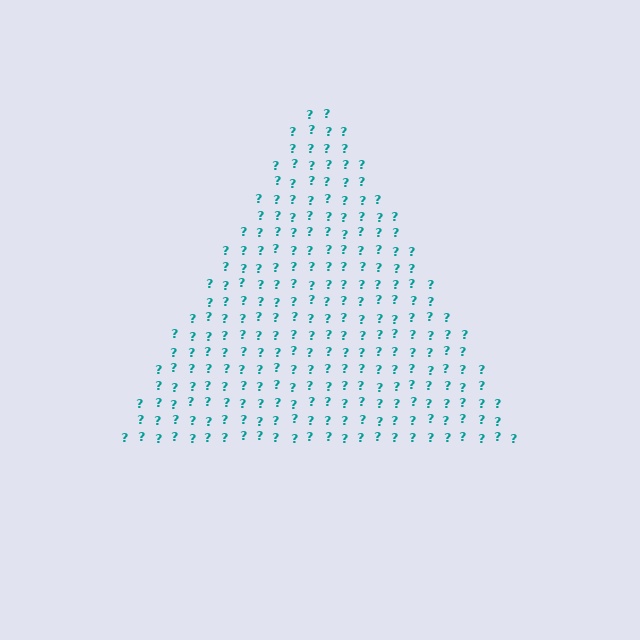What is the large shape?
The large shape is a triangle.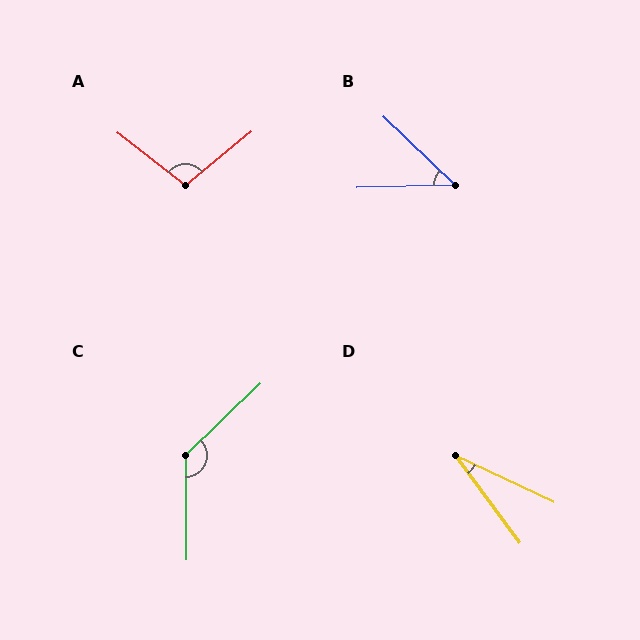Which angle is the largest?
C, at approximately 134 degrees.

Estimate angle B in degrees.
Approximately 45 degrees.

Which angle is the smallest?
D, at approximately 29 degrees.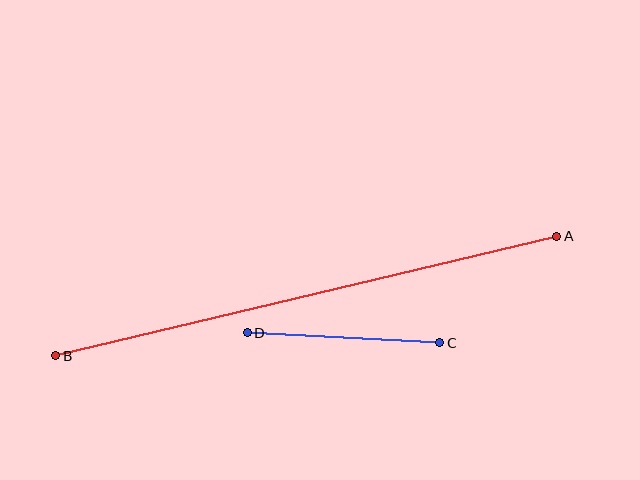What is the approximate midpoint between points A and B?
The midpoint is at approximately (306, 296) pixels.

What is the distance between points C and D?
The distance is approximately 193 pixels.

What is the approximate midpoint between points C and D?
The midpoint is at approximately (343, 338) pixels.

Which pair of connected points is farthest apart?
Points A and B are farthest apart.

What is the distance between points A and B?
The distance is approximately 515 pixels.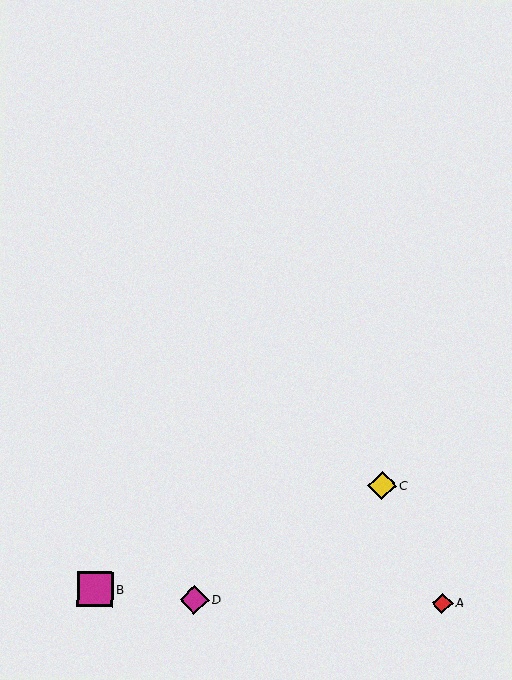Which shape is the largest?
The magenta square (labeled B) is the largest.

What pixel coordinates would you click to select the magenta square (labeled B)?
Click at (95, 589) to select the magenta square B.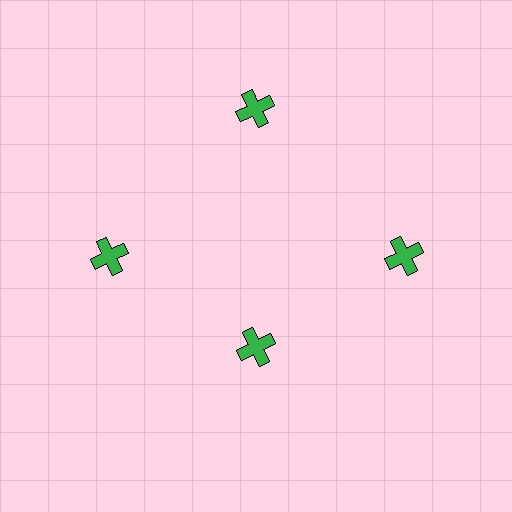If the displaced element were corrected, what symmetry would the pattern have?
It would have 4-fold rotational symmetry — the pattern would map onto itself every 90 degrees.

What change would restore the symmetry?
The symmetry would be restored by moving it outward, back onto the ring so that all 4 crosses sit at equal angles and equal distance from the center.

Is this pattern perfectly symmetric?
No. The 4 green crosses are arranged in a ring, but one element near the 6 o'clock position is pulled inward toward the center, breaking the 4-fold rotational symmetry.